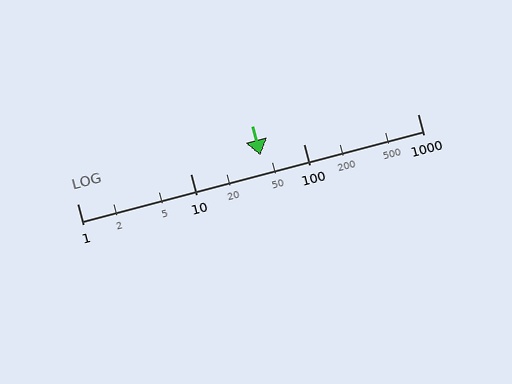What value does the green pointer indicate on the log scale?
The pointer indicates approximately 41.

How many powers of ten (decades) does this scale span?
The scale spans 3 decades, from 1 to 1000.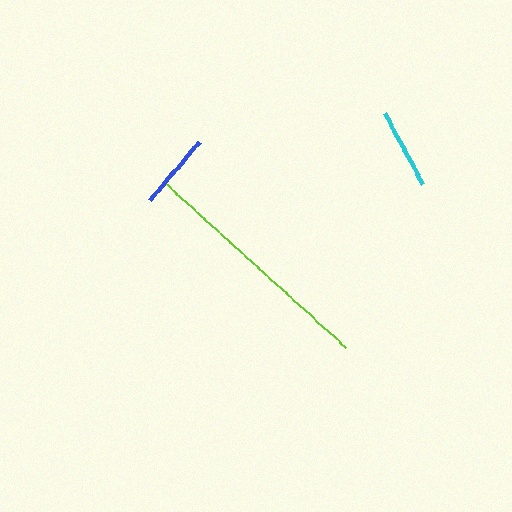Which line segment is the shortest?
The blue line is the shortest at approximately 75 pixels.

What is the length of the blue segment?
The blue segment is approximately 75 pixels long.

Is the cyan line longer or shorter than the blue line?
The cyan line is longer than the blue line.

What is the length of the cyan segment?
The cyan segment is approximately 80 pixels long.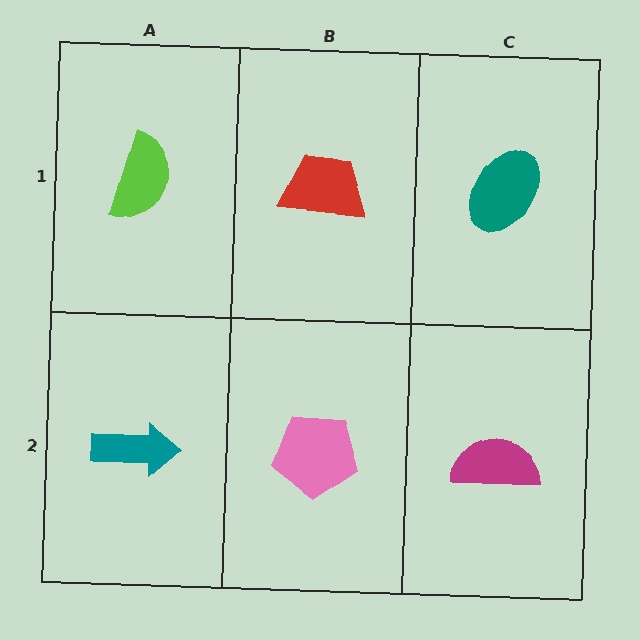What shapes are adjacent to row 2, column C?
A teal ellipse (row 1, column C), a pink pentagon (row 2, column B).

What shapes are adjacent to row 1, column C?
A magenta semicircle (row 2, column C), a red trapezoid (row 1, column B).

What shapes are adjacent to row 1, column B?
A pink pentagon (row 2, column B), a lime semicircle (row 1, column A), a teal ellipse (row 1, column C).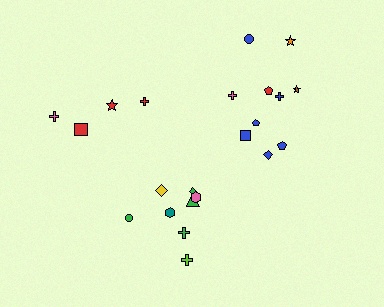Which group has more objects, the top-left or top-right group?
The top-right group.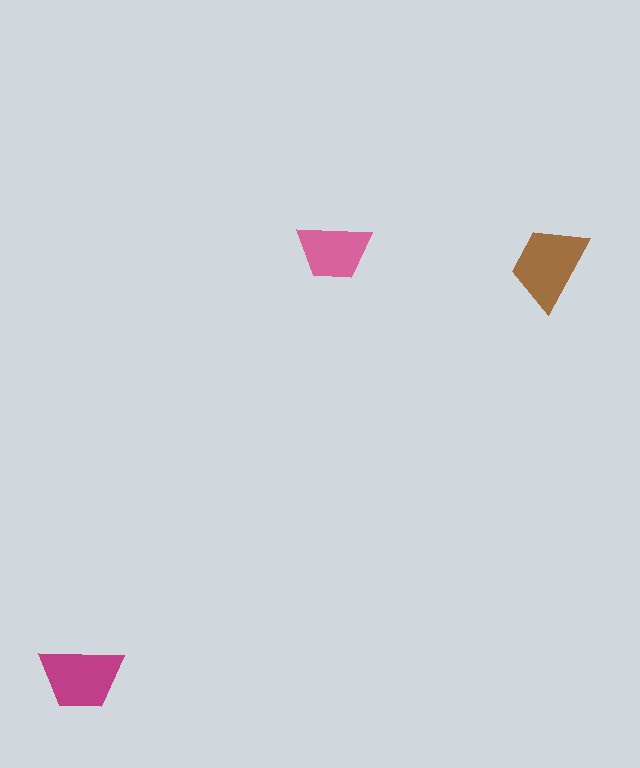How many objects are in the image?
There are 3 objects in the image.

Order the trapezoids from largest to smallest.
the brown one, the magenta one, the pink one.